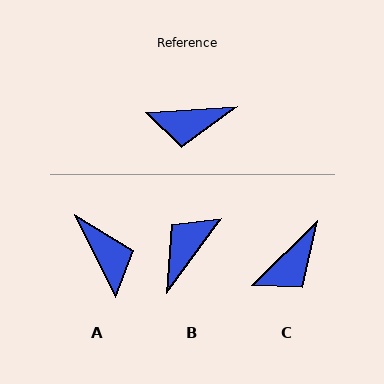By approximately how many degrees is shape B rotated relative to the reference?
Approximately 130 degrees clockwise.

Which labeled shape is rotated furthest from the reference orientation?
B, about 130 degrees away.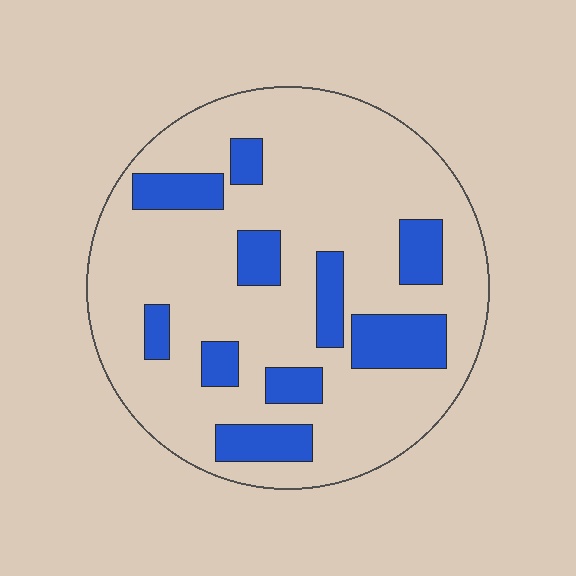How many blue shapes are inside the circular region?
10.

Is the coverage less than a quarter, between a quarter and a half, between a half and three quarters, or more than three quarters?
Less than a quarter.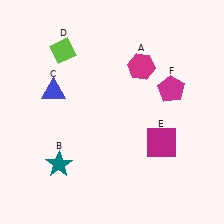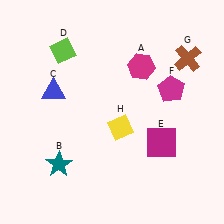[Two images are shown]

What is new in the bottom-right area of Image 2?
A yellow diamond (H) was added in the bottom-right area of Image 2.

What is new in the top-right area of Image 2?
A brown cross (G) was added in the top-right area of Image 2.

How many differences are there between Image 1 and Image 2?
There are 2 differences between the two images.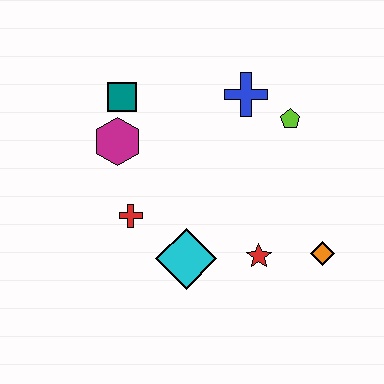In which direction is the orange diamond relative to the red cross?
The orange diamond is to the right of the red cross.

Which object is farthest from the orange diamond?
The teal square is farthest from the orange diamond.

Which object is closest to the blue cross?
The lime pentagon is closest to the blue cross.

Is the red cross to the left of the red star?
Yes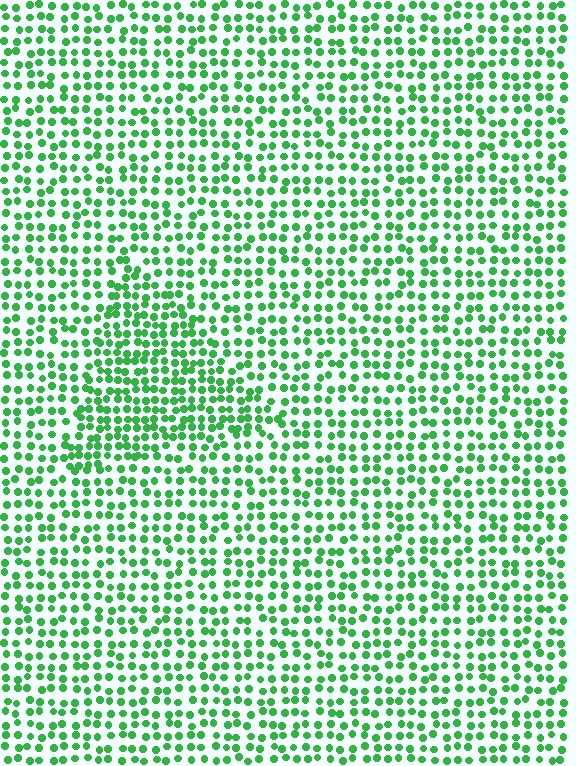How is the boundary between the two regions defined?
The boundary is defined by a change in element density (approximately 1.5x ratio). All elements are the same color, size, and shape.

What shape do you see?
I see a triangle.